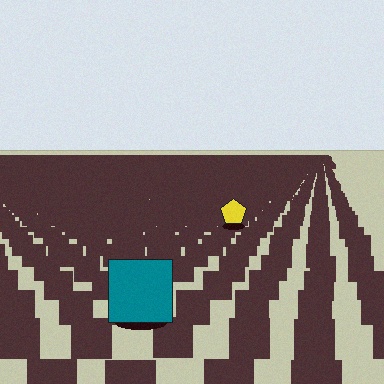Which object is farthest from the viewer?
The yellow pentagon is farthest from the viewer. It appears smaller and the ground texture around it is denser.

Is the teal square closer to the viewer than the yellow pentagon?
Yes. The teal square is closer — you can tell from the texture gradient: the ground texture is coarser near it.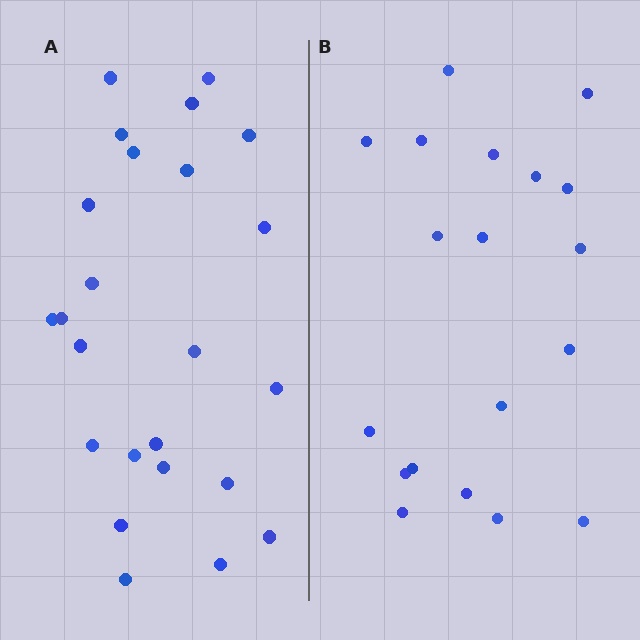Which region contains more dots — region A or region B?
Region A (the left region) has more dots.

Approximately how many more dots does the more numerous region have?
Region A has about 5 more dots than region B.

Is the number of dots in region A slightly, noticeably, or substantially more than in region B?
Region A has noticeably more, but not dramatically so. The ratio is roughly 1.3 to 1.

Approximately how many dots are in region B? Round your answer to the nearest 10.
About 20 dots. (The exact count is 19, which rounds to 20.)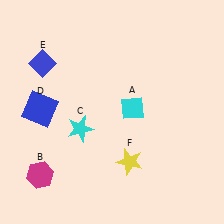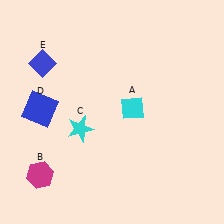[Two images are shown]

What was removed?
The yellow star (F) was removed in Image 2.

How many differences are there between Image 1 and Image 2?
There is 1 difference between the two images.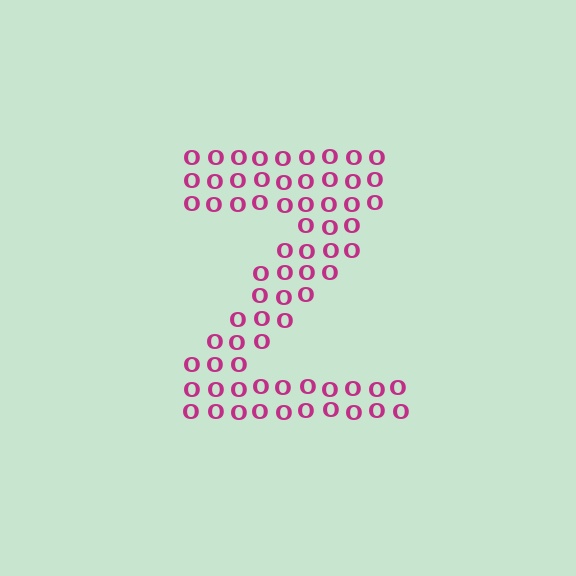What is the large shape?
The large shape is the letter Z.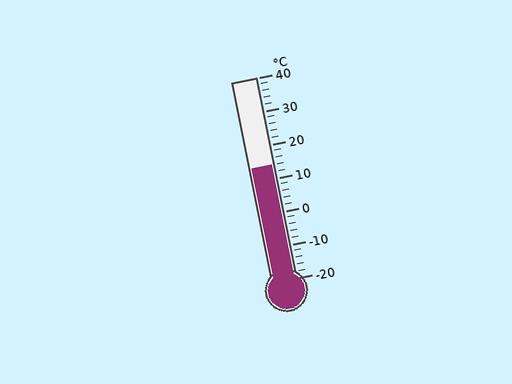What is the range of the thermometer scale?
The thermometer scale ranges from -20°C to 40°C.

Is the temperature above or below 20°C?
The temperature is below 20°C.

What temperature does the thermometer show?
The thermometer shows approximately 14°C.